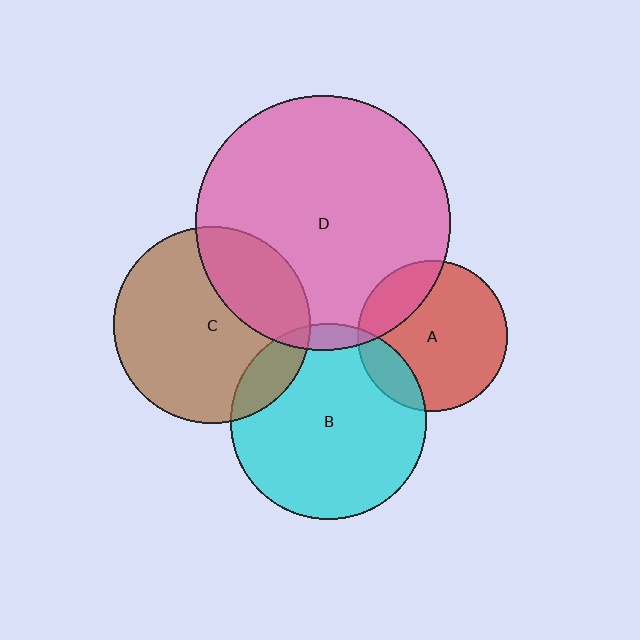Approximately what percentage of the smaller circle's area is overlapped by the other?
Approximately 15%.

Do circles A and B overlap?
Yes.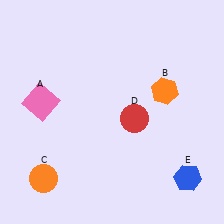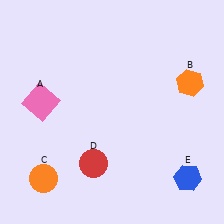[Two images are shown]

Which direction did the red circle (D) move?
The red circle (D) moved down.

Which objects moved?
The objects that moved are: the orange hexagon (B), the red circle (D).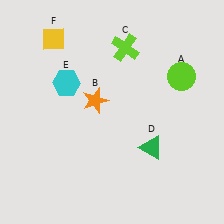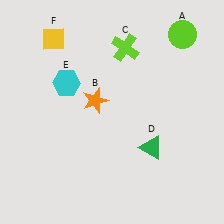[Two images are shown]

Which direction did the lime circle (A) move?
The lime circle (A) moved up.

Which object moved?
The lime circle (A) moved up.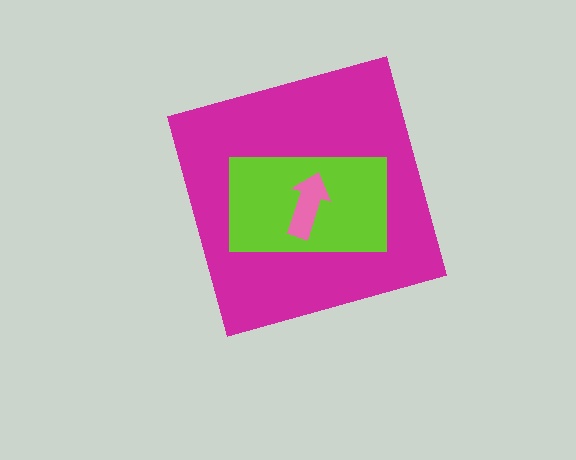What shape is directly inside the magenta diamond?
The lime rectangle.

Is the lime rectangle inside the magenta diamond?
Yes.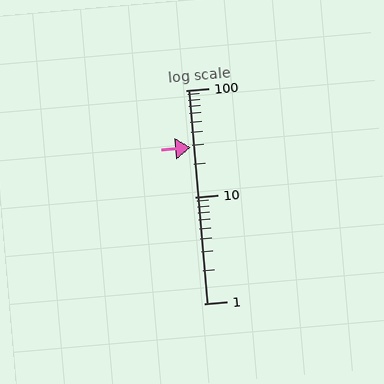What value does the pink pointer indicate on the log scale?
The pointer indicates approximately 29.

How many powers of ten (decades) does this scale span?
The scale spans 2 decades, from 1 to 100.